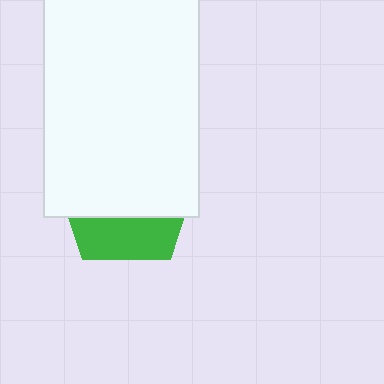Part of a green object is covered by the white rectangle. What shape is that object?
It is a pentagon.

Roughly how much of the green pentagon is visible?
A small part of it is visible (roughly 32%).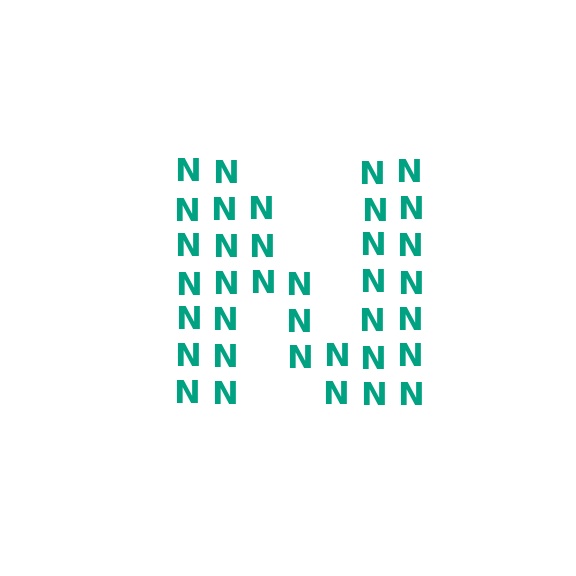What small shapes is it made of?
It is made of small letter N's.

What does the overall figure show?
The overall figure shows the letter N.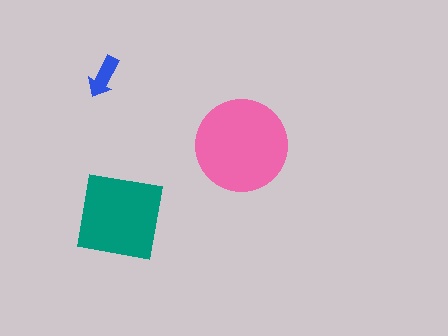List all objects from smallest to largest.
The blue arrow, the teal square, the pink circle.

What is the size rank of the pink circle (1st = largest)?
1st.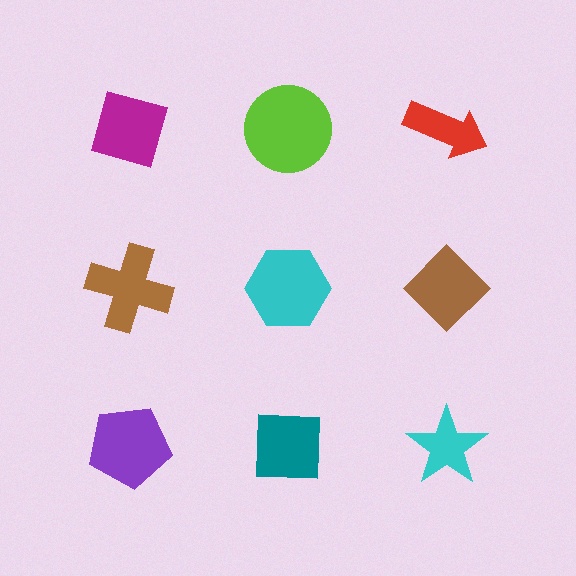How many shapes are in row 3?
3 shapes.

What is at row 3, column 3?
A cyan star.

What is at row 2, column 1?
A brown cross.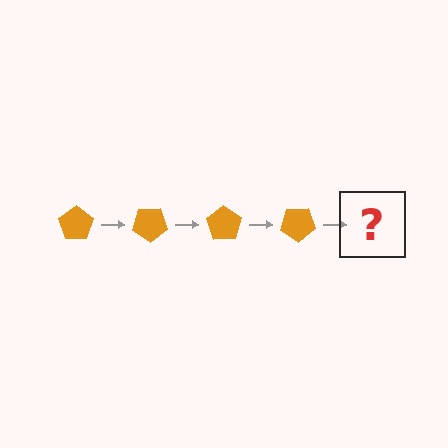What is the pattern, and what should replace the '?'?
The pattern is that the pentagon rotates 35 degrees each step. The '?' should be an orange pentagon rotated 140 degrees.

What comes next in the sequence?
The next element should be an orange pentagon rotated 140 degrees.